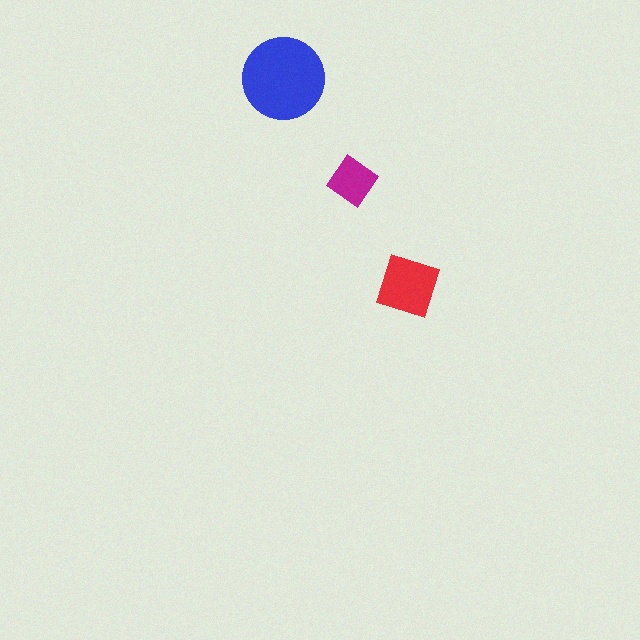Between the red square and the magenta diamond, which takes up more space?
The red square.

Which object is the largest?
The blue circle.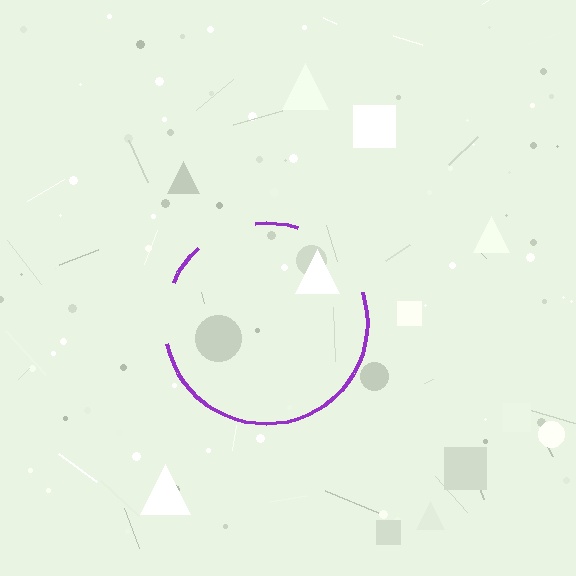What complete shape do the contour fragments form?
The contour fragments form a circle.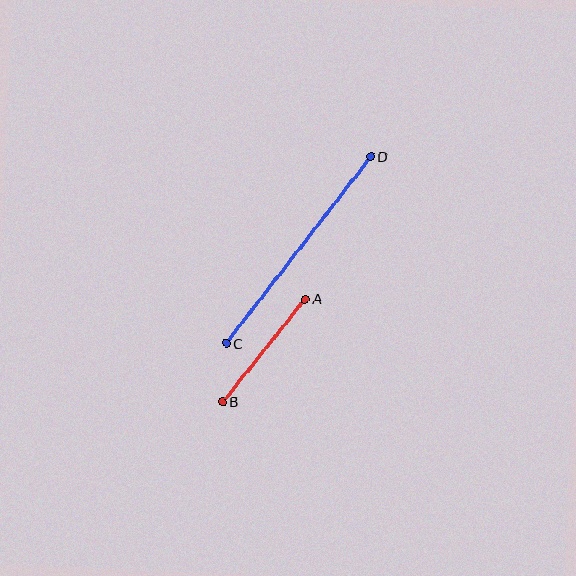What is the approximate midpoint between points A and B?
The midpoint is at approximately (264, 350) pixels.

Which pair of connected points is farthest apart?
Points C and D are farthest apart.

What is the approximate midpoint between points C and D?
The midpoint is at approximately (298, 250) pixels.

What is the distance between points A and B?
The distance is approximately 132 pixels.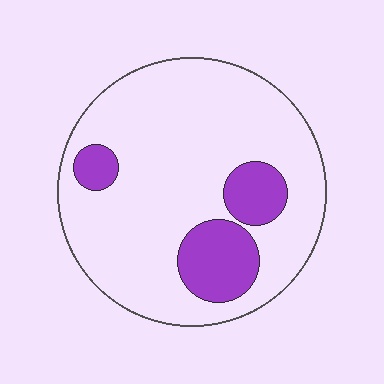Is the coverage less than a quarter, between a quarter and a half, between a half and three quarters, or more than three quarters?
Less than a quarter.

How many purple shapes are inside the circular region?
3.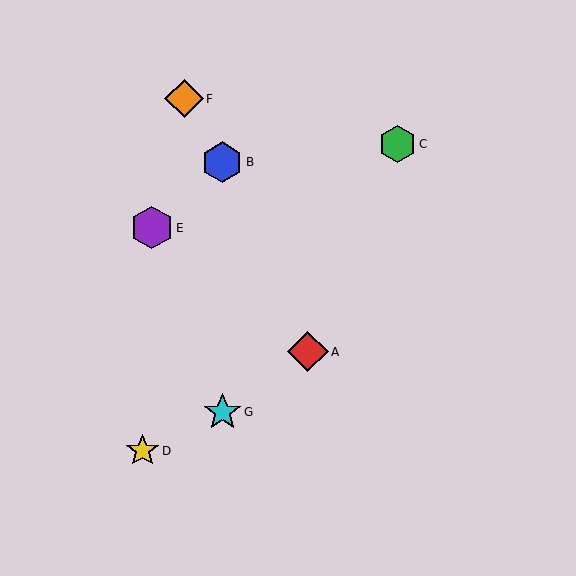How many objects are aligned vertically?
2 objects (B, G) are aligned vertically.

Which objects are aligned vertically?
Objects B, G are aligned vertically.